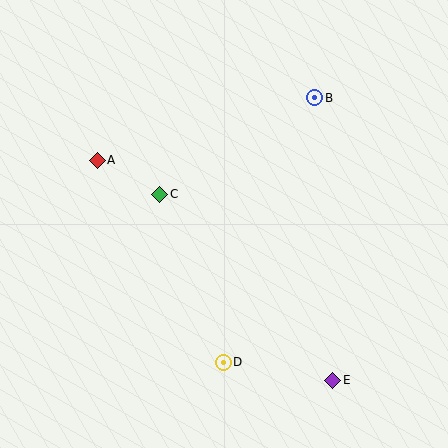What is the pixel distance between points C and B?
The distance between C and B is 183 pixels.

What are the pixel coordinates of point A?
Point A is at (97, 161).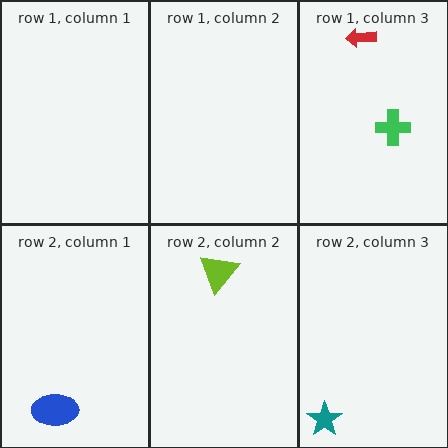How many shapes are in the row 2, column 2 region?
1.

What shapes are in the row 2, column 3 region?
The teal star.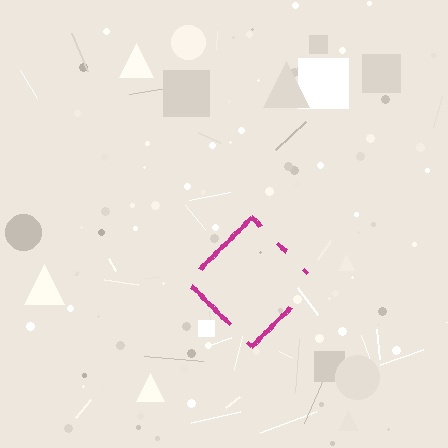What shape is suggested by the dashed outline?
The dashed outline suggests a diamond.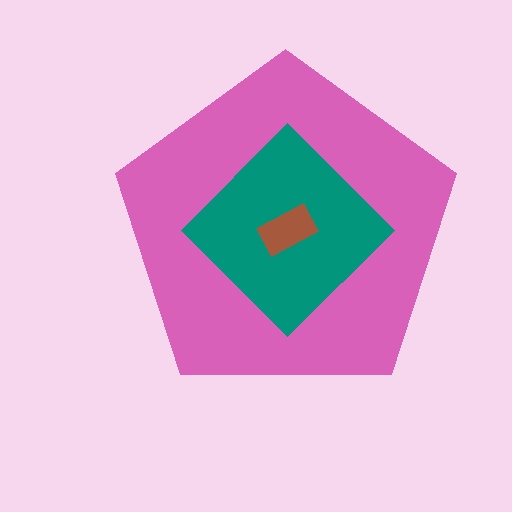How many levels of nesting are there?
3.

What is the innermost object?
The brown rectangle.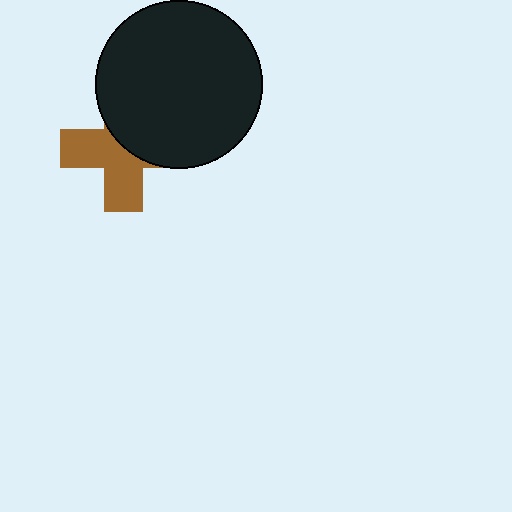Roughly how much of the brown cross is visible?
About half of it is visible (roughly 52%).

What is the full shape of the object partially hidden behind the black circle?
The partially hidden object is a brown cross.